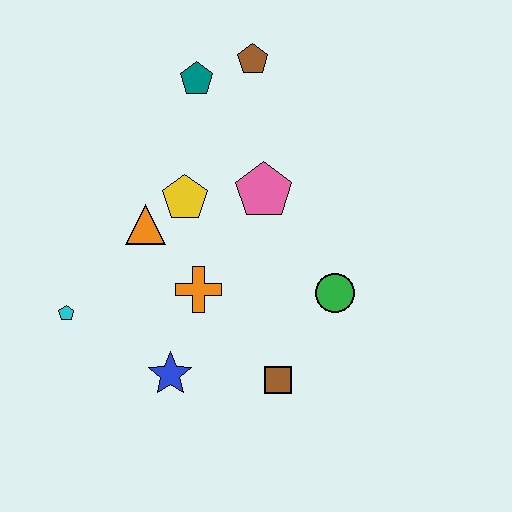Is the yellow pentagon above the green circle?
Yes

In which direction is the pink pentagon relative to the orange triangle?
The pink pentagon is to the right of the orange triangle.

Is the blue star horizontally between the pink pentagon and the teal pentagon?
No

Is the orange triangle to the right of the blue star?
No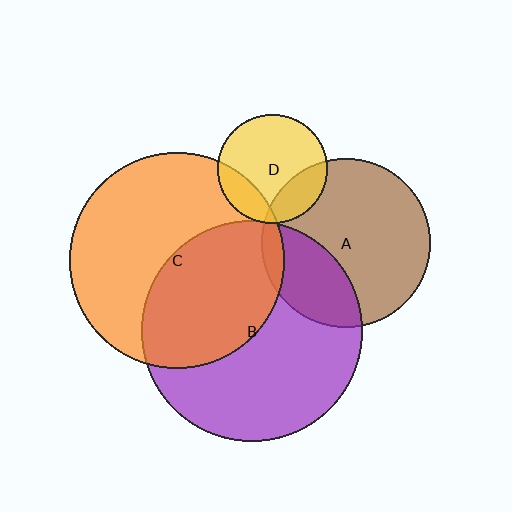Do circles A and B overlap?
Yes.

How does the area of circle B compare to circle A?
Approximately 1.7 times.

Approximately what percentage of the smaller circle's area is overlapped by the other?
Approximately 30%.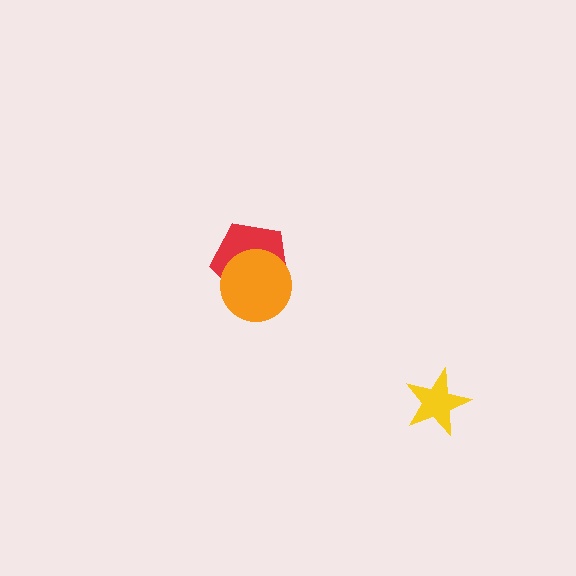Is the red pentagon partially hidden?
Yes, it is partially covered by another shape.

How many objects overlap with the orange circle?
1 object overlaps with the orange circle.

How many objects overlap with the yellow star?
0 objects overlap with the yellow star.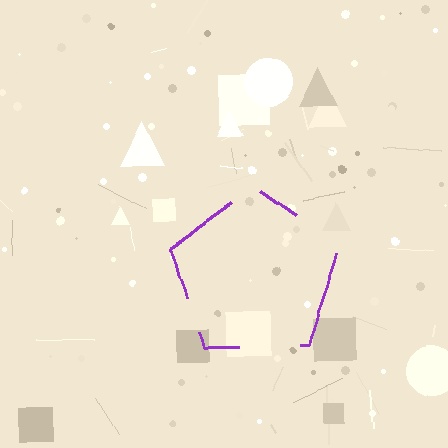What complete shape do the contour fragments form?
The contour fragments form a pentagon.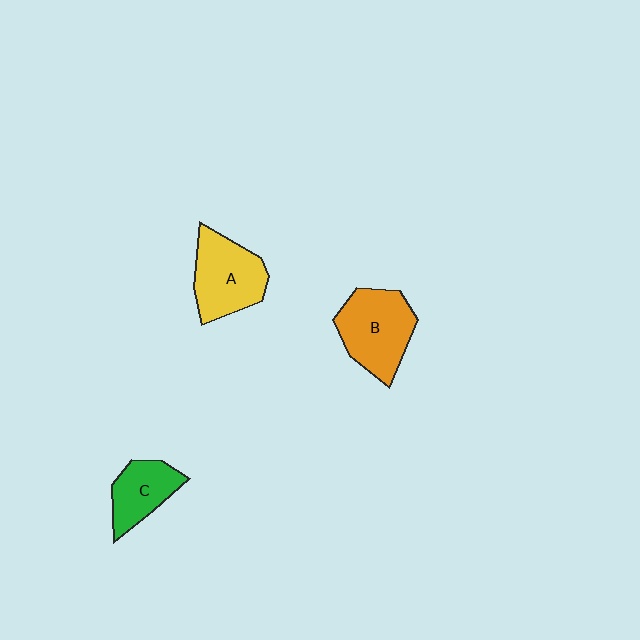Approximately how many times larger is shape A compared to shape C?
Approximately 1.4 times.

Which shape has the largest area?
Shape B (orange).